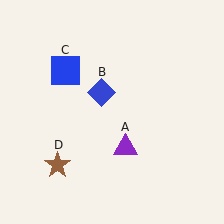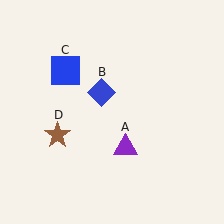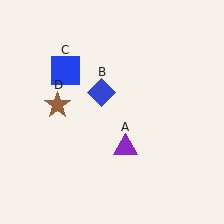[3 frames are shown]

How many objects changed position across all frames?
1 object changed position: brown star (object D).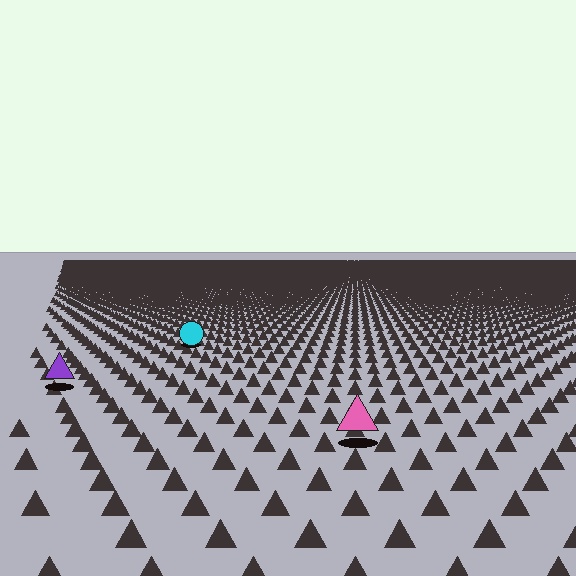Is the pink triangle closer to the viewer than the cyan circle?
Yes. The pink triangle is closer — you can tell from the texture gradient: the ground texture is coarser near it.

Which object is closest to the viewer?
The pink triangle is closest. The texture marks near it are larger and more spread out.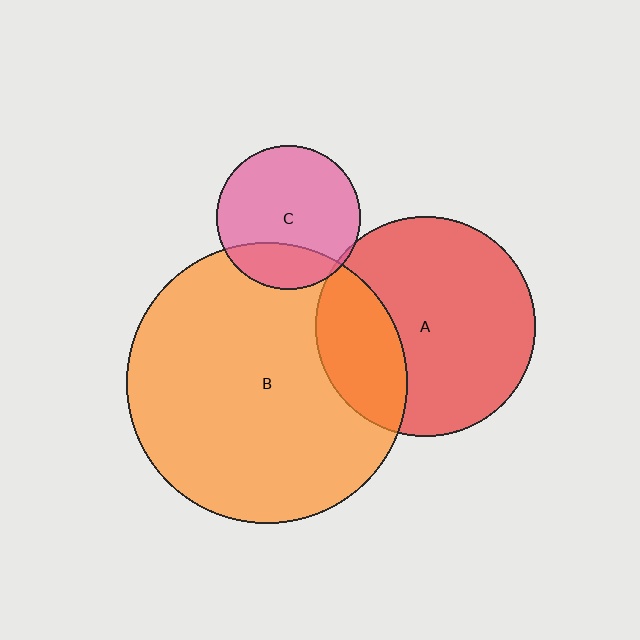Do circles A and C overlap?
Yes.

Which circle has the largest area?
Circle B (orange).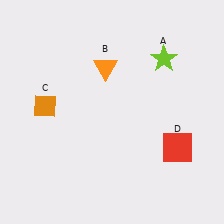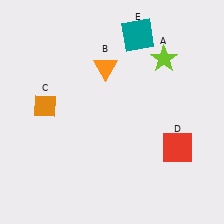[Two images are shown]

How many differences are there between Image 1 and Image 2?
There is 1 difference between the two images.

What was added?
A teal square (E) was added in Image 2.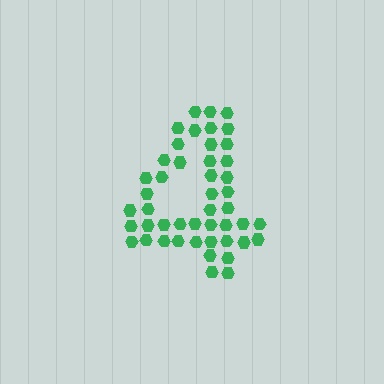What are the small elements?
The small elements are hexagons.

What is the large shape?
The large shape is the digit 4.